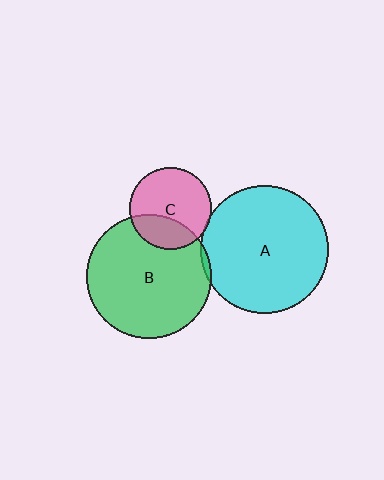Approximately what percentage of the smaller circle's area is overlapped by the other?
Approximately 5%.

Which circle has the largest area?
Circle A (cyan).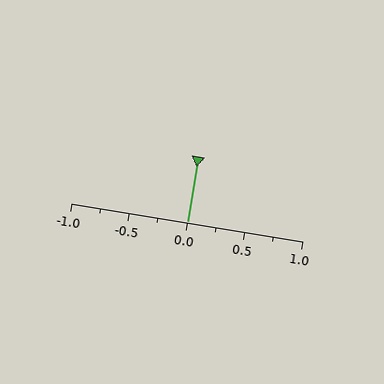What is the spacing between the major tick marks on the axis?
The major ticks are spaced 0.5 apart.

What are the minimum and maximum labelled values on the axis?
The axis runs from -1.0 to 1.0.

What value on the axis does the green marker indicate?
The marker indicates approximately 0.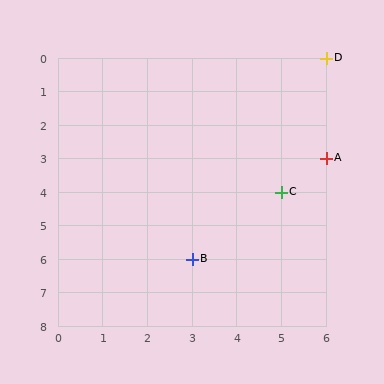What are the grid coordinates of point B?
Point B is at grid coordinates (3, 6).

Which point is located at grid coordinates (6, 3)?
Point A is at (6, 3).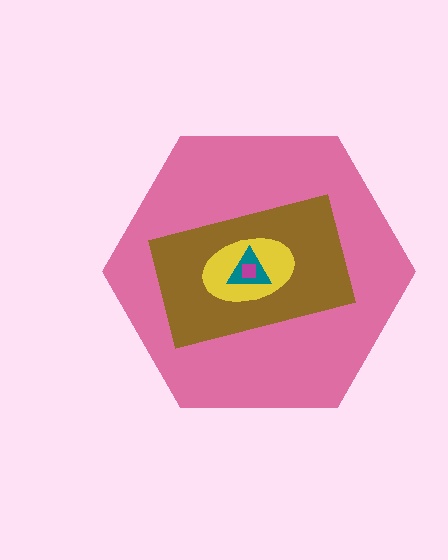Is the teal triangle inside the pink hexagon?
Yes.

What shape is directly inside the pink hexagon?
The brown rectangle.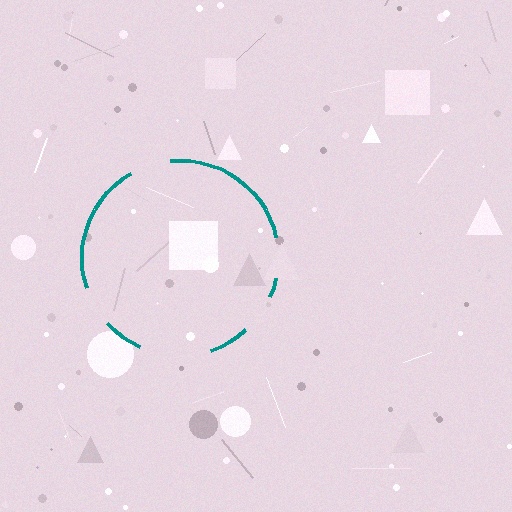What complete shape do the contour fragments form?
The contour fragments form a circle.